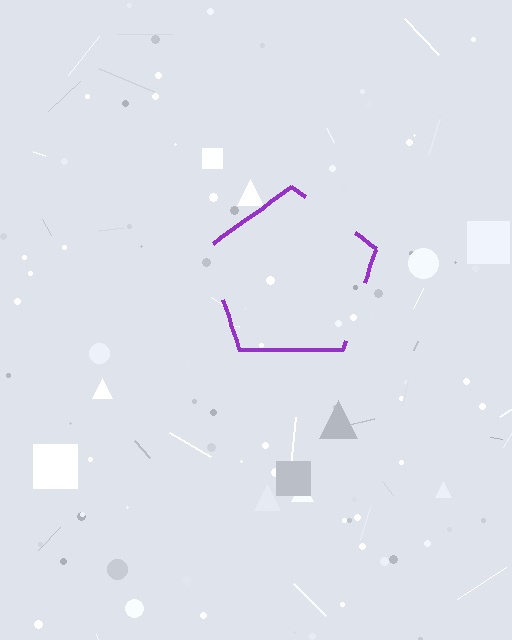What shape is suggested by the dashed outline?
The dashed outline suggests a pentagon.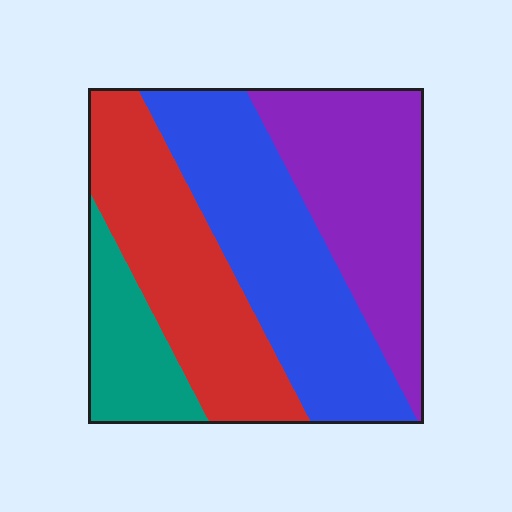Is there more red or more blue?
Blue.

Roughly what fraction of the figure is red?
Red takes up about one quarter (1/4) of the figure.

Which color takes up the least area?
Teal, at roughly 15%.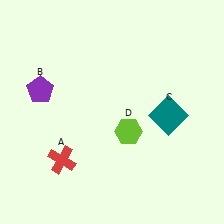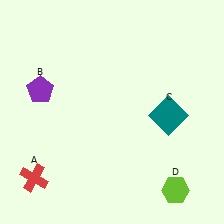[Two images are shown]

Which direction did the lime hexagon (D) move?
The lime hexagon (D) moved down.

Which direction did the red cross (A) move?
The red cross (A) moved left.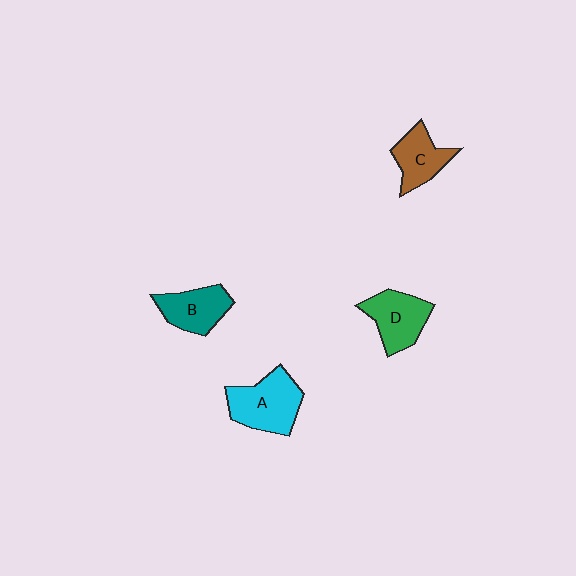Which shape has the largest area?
Shape A (cyan).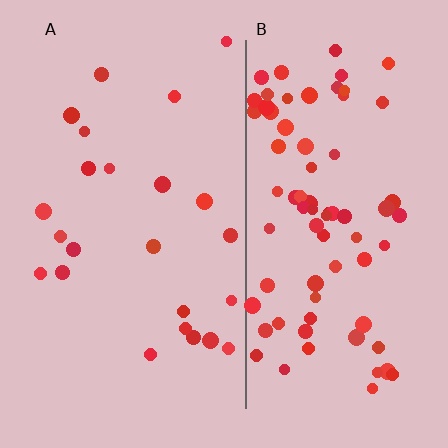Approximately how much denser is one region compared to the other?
Approximately 3.3× — region B over region A.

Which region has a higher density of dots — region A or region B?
B (the right).